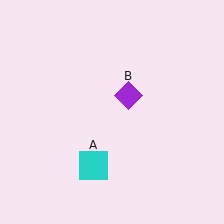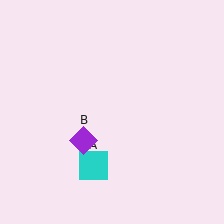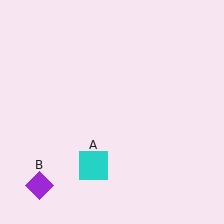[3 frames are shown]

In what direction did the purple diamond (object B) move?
The purple diamond (object B) moved down and to the left.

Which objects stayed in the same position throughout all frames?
Cyan square (object A) remained stationary.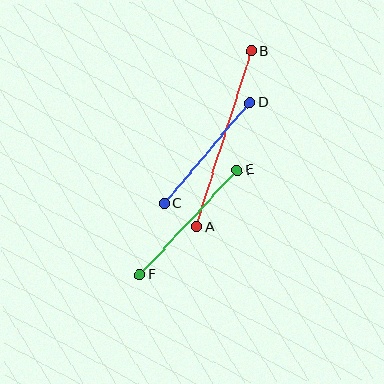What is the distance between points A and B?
The distance is approximately 184 pixels.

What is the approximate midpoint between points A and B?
The midpoint is at approximately (224, 139) pixels.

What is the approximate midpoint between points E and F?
The midpoint is at approximately (189, 222) pixels.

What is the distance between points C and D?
The distance is approximately 132 pixels.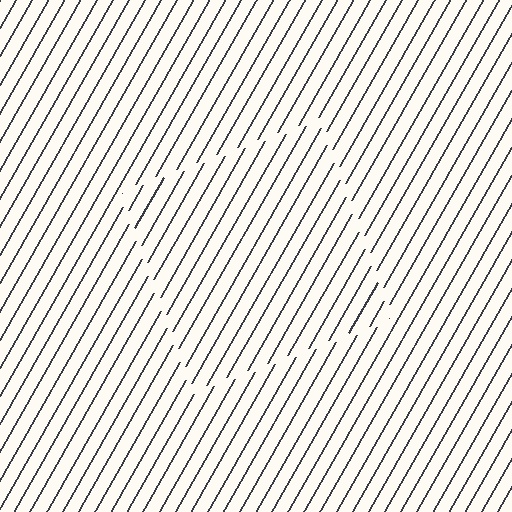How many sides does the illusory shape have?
4 sides — the line-ends trace a square.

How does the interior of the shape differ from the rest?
The interior of the shape contains the same grating, shifted by half a period — the contour is defined by the phase discontinuity where line-ends from the inner and outer gratings abut.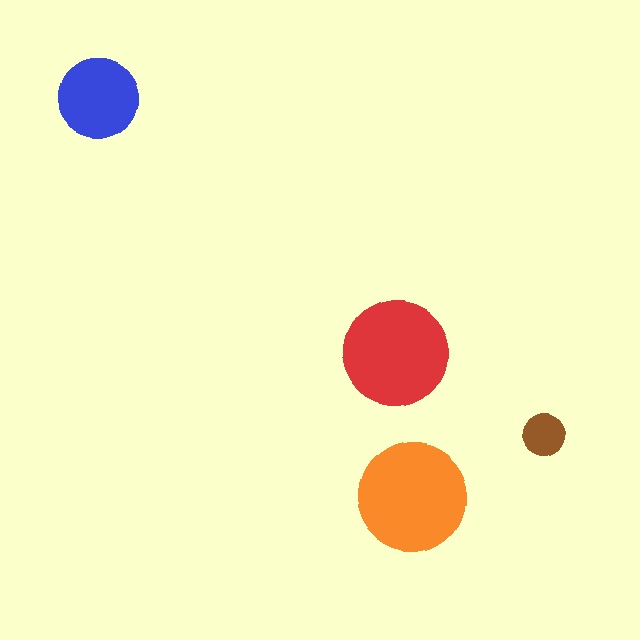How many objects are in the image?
There are 4 objects in the image.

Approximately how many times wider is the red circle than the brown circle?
About 2.5 times wider.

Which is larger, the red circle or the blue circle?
The red one.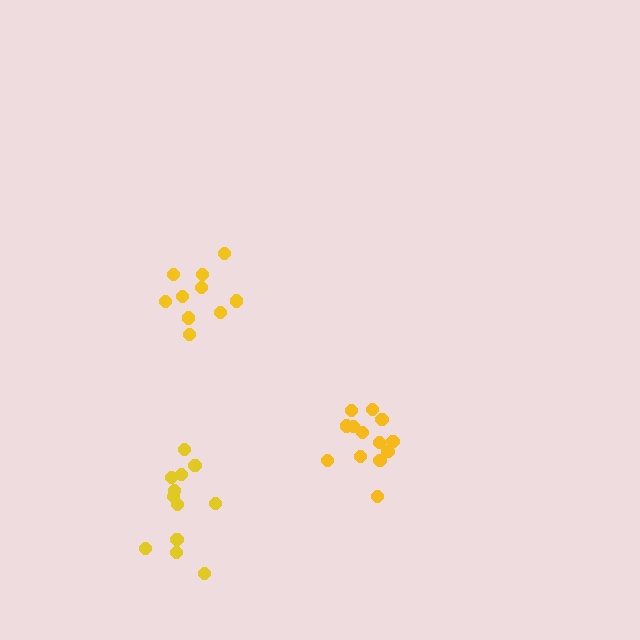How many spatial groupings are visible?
There are 3 spatial groupings.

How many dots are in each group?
Group 1: 12 dots, Group 2: 13 dots, Group 3: 10 dots (35 total).